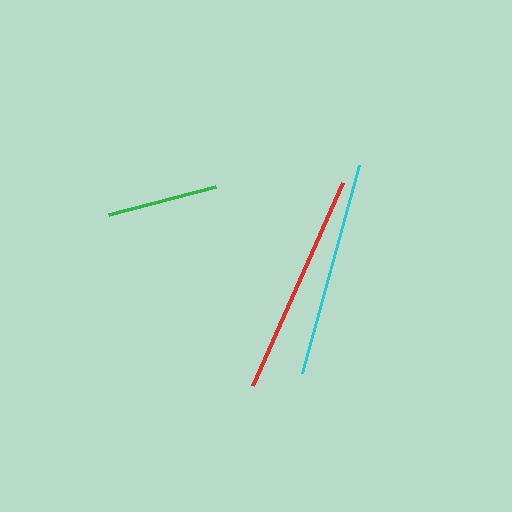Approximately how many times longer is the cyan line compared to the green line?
The cyan line is approximately 1.9 times the length of the green line.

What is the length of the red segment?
The red segment is approximately 223 pixels long.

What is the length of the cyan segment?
The cyan segment is approximately 215 pixels long.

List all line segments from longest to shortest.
From longest to shortest: red, cyan, green.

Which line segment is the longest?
The red line is the longest at approximately 223 pixels.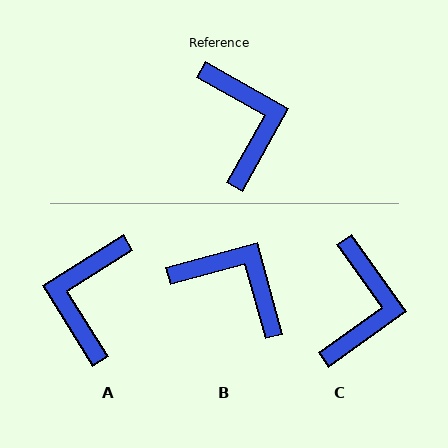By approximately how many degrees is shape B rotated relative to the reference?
Approximately 45 degrees counter-clockwise.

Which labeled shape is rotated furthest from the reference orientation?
A, about 151 degrees away.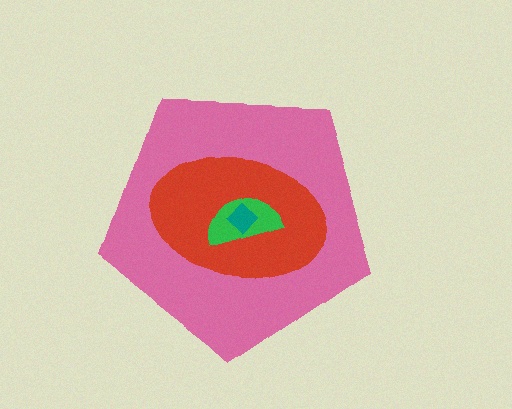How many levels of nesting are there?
4.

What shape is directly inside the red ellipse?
The green semicircle.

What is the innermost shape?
The teal diamond.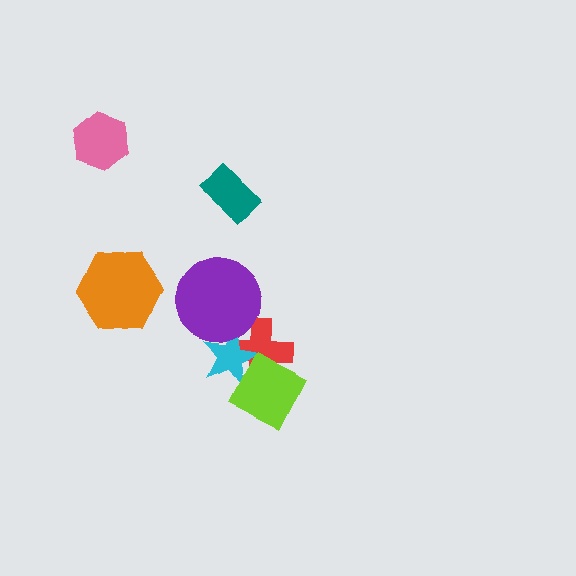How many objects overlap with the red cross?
3 objects overlap with the red cross.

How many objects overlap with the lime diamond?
2 objects overlap with the lime diamond.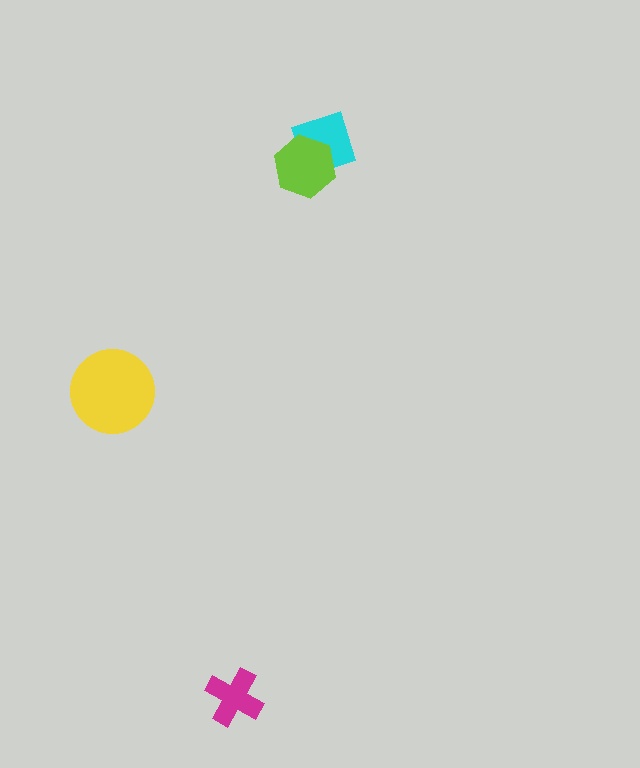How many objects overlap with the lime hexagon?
1 object overlaps with the lime hexagon.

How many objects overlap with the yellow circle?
0 objects overlap with the yellow circle.